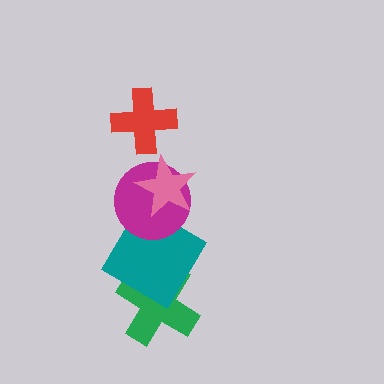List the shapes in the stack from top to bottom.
From top to bottom: the red cross, the pink star, the magenta circle, the teal diamond, the green cross.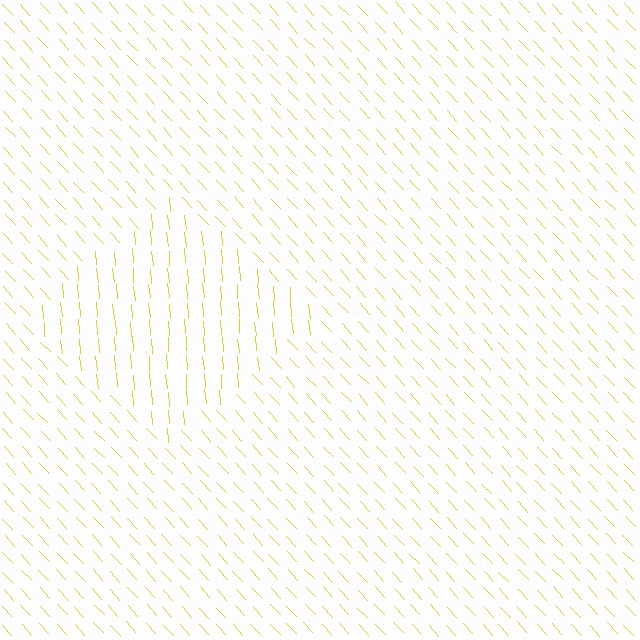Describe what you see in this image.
The image is filled with small yellow line segments. A diamond region in the image has lines oriented differently from the surrounding lines, creating a visible texture boundary.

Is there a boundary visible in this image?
Yes, there is a texture boundary formed by a change in line orientation.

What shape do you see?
I see a diamond.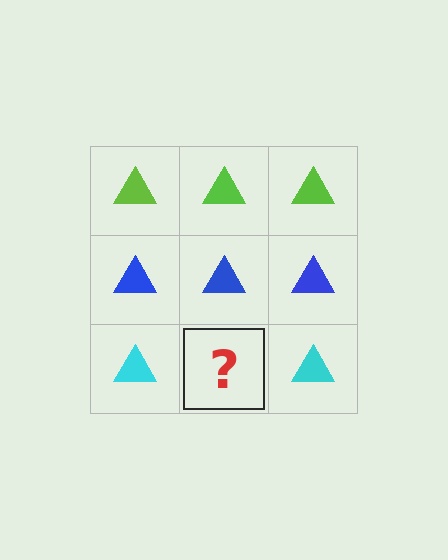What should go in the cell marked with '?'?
The missing cell should contain a cyan triangle.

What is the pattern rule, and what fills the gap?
The rule is that each row has a consistent color. The gap should be filled with a cyan triangle.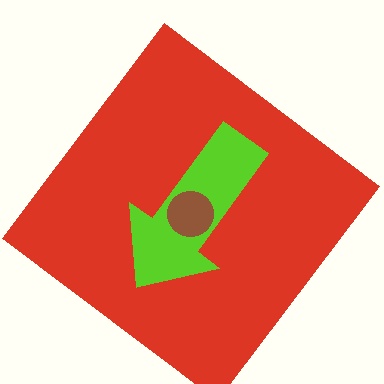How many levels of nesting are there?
3.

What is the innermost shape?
The brown circle.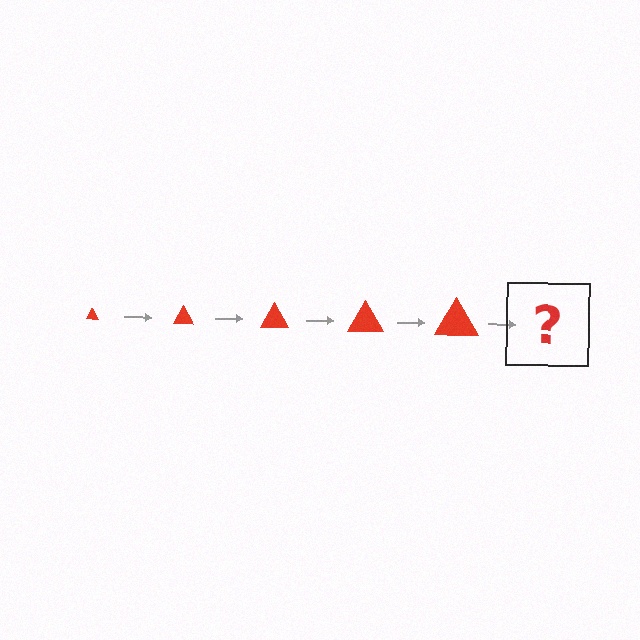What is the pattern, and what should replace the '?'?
The pattern is that the triangle gets progressively larger each step. The '?' should be a red triangle, larger than the previous one.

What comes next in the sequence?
The next element should be a red triangle, larger than the previous one.